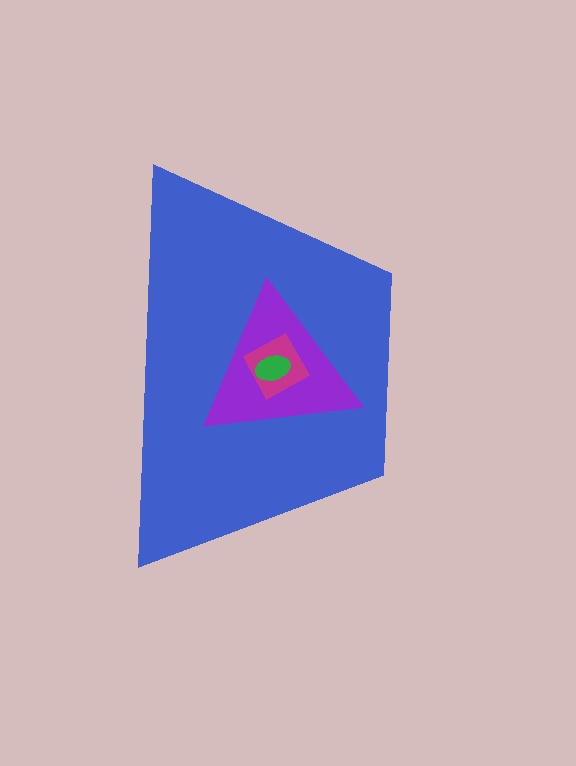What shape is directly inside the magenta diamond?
The green ellipse.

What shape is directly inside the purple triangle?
The magenta diamond.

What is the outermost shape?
The blue trapezoid.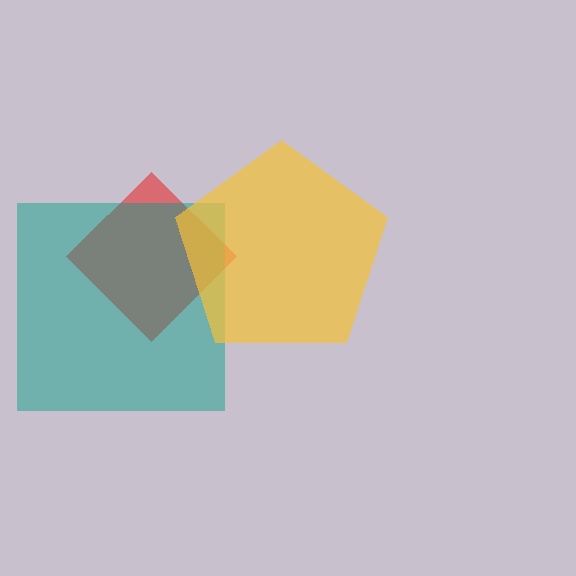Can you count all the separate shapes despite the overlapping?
Yes, there are 3 separate shapes.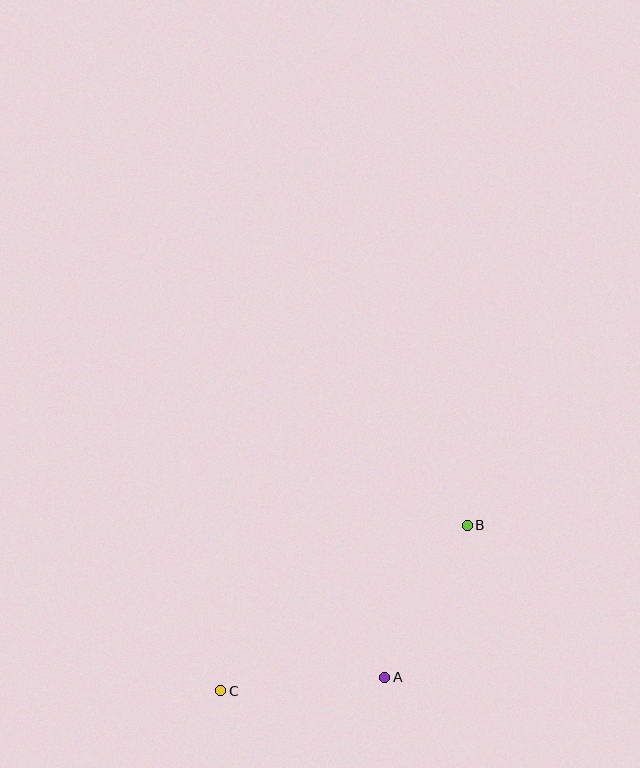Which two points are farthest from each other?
Points B and C are farthest from each other.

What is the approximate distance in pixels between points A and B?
The distance between A and B is approximately 172 pixels.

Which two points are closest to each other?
Points A and C are closest to each other.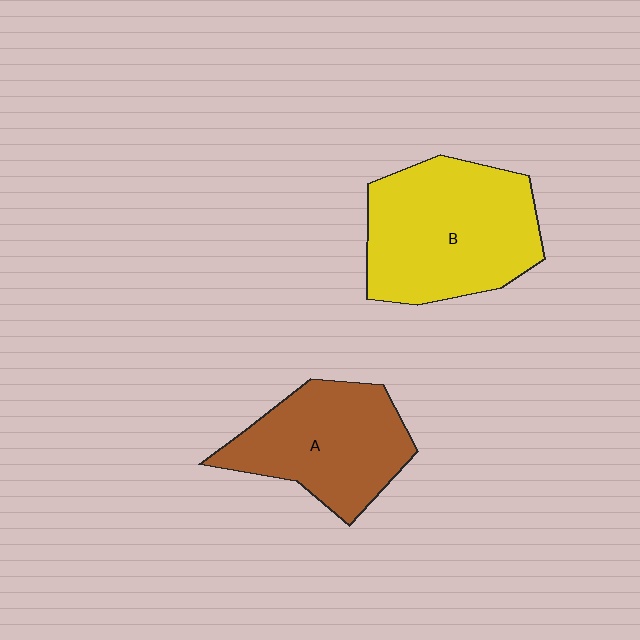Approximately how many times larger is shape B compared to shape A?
Approximately 1.3 times.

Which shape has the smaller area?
Shape A (brown).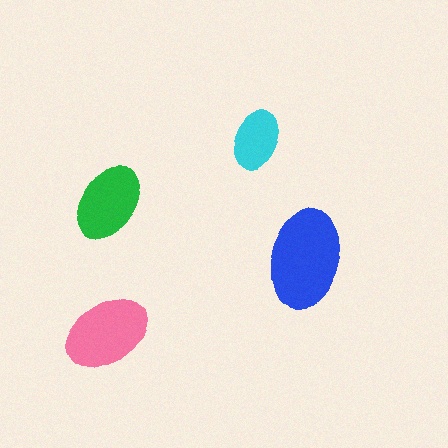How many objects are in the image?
There are 4 objects in the image.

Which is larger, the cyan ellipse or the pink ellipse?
The pink one.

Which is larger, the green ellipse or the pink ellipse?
The pink one.